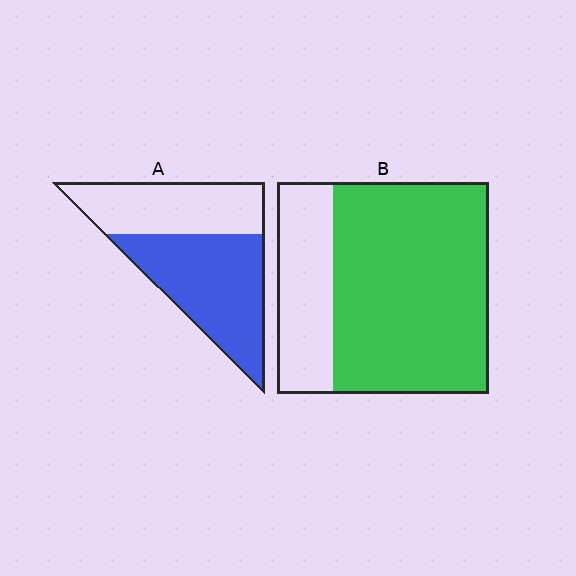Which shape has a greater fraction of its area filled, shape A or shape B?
Shape B.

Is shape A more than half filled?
Yes.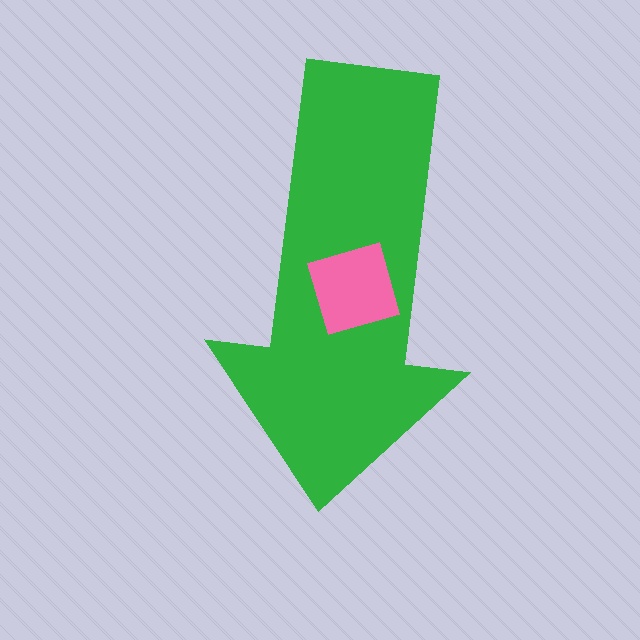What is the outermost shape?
The green arrow.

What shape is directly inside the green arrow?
The pink diamond.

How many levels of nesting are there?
2.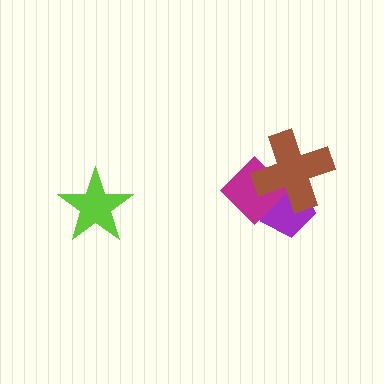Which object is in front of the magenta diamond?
The brown cross is in front of the magenta diamond.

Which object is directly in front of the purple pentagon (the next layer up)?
The magenta diamond is directly in front of the purple pentagon.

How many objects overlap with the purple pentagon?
2 objects overlap with the purple pentagon.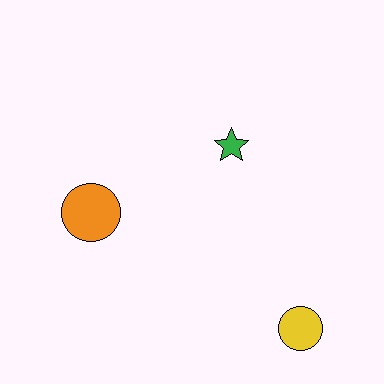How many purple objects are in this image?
There are no purple objects.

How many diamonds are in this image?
There are no diamonds.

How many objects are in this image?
There are 3 objects.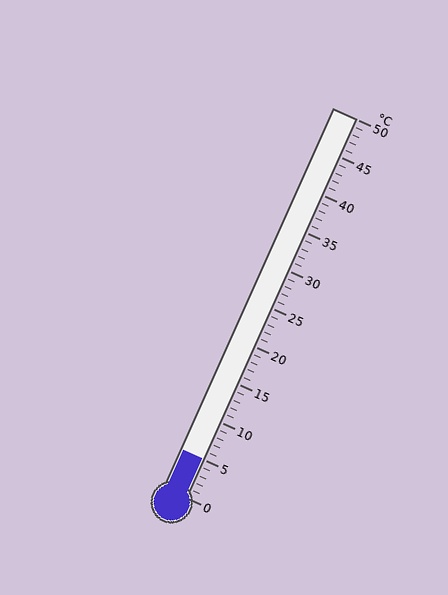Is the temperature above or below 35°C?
The temperature is below 35°C.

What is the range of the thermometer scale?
The thermometer scale ranges from 0°C to 50°C.